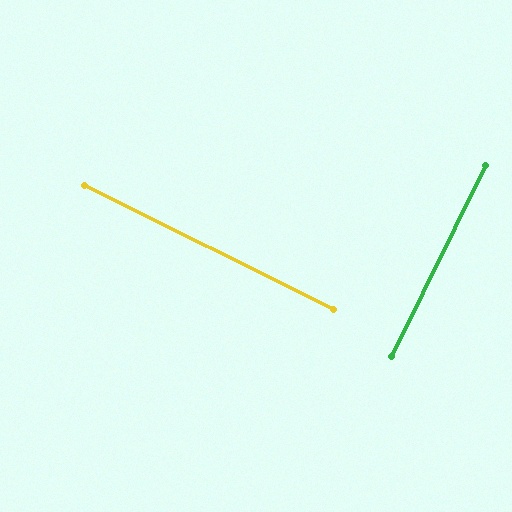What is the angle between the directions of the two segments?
Approximately 90 degrees.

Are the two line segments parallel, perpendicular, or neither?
Perpendicular — they meet at approximately 90°.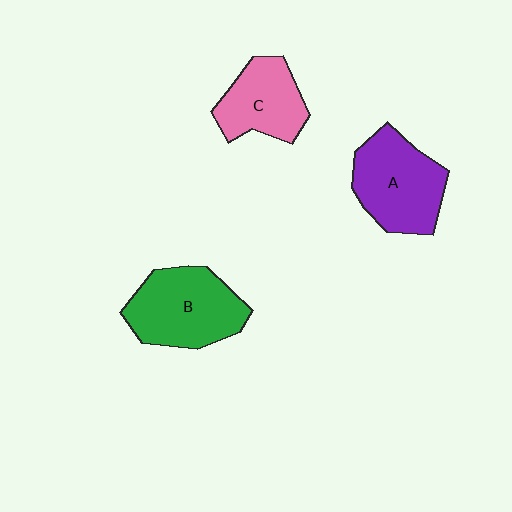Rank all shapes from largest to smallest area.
From largest to smallest: B (green), A (purple), C (pink).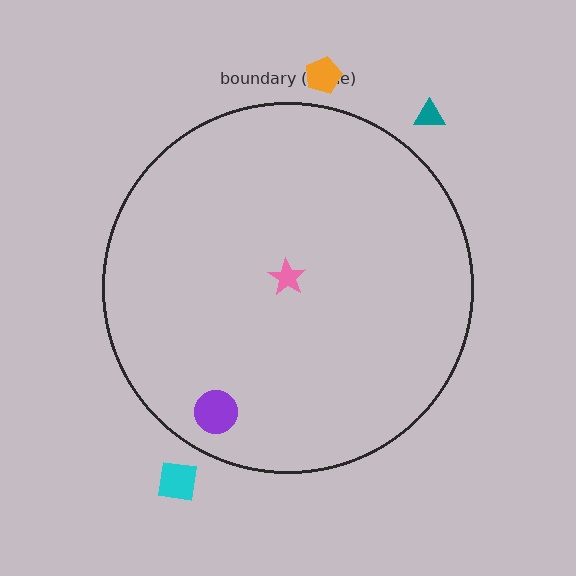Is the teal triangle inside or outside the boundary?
Outside.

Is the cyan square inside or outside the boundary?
Outside.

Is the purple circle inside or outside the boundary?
Inside.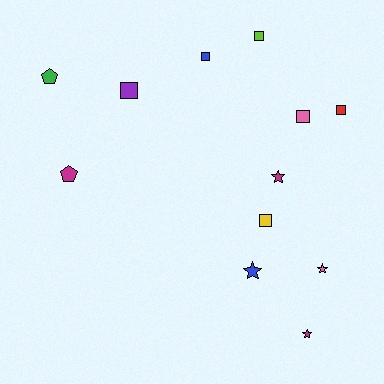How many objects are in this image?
There are 12 objects.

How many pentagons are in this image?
There are 2 pentagons.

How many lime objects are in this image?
There is 1 lime object.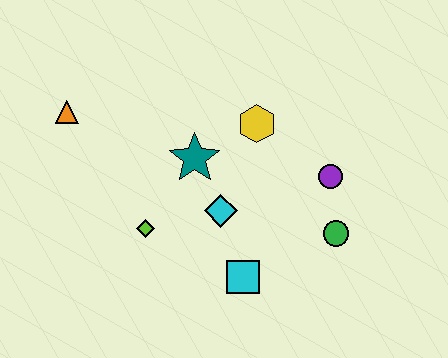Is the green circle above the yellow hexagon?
No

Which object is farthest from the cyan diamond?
The orange triangle is farthest from the cyan diamond.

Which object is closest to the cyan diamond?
The teal star is closest to the cyan diamond.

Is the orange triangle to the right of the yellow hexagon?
No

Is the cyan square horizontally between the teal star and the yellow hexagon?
Yes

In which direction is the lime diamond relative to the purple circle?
The lime diamond is to the left of the purple circle.